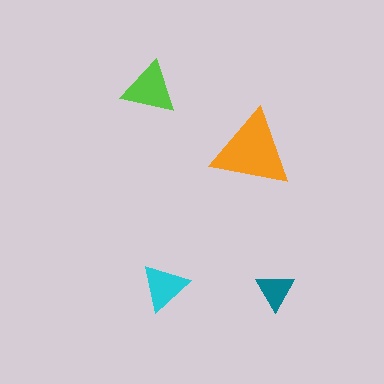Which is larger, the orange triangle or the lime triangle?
The orange one.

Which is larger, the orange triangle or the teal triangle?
The orange one.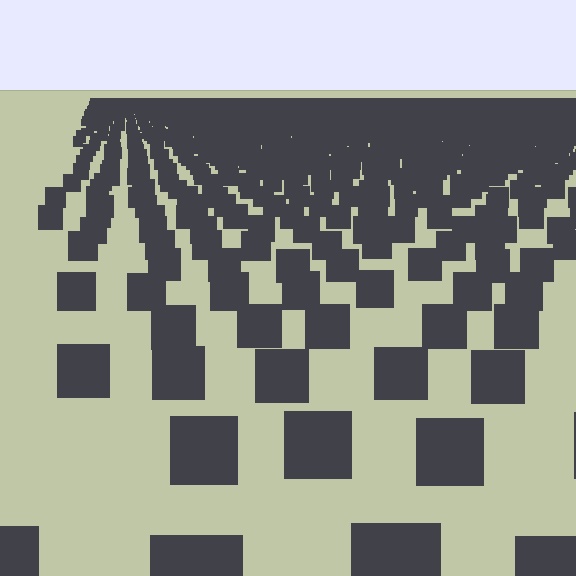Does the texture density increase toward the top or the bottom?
Density increases toward the top.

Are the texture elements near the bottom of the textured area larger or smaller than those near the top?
Larger. Near the bottom, elements are closer to the viewer and appear at a bigger on-screen size.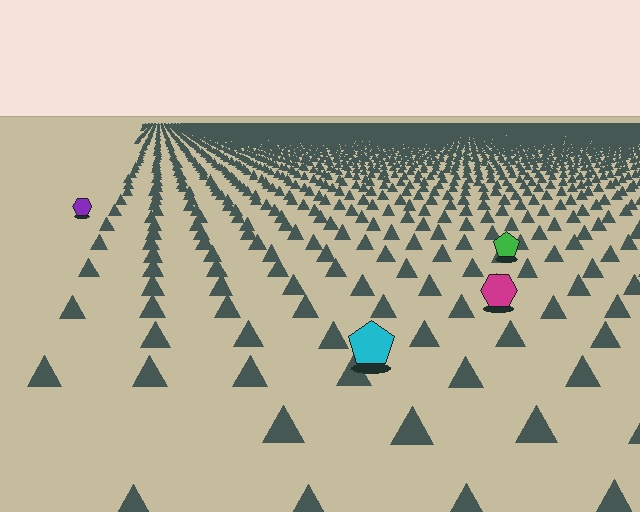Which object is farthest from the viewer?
The purple hexagon is farthest from the viewer. It appears smaller and the ground texture around it is denser.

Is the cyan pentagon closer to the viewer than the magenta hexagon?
Yes. The cyan pentagon is closer — you can tell from the texture gradient: the ground texture is coarser near it.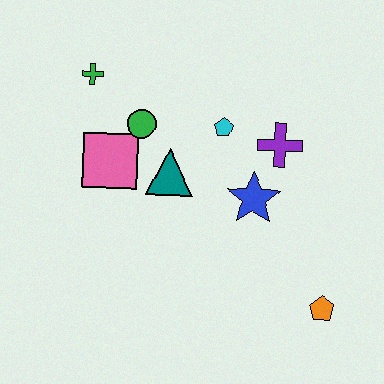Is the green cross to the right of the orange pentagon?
No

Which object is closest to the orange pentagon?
The blue star is closest to the orange pentagon.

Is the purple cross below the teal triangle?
No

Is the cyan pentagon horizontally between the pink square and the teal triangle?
No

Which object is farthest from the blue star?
The green cross is farthest from the blue star.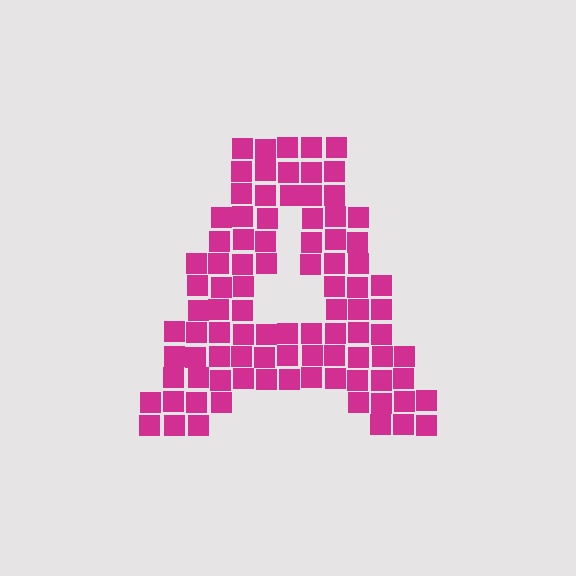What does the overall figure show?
The overall figure shows the letter A.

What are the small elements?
The small elements are squares.